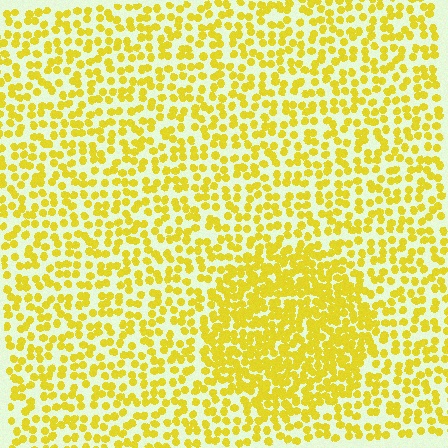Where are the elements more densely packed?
The elements are more densely packed inside the circle boundary.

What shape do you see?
I see a circle.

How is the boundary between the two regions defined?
The boundary is defined by a change in element density (approximately 1.9x ratio). All elements are the same color, size, and shape.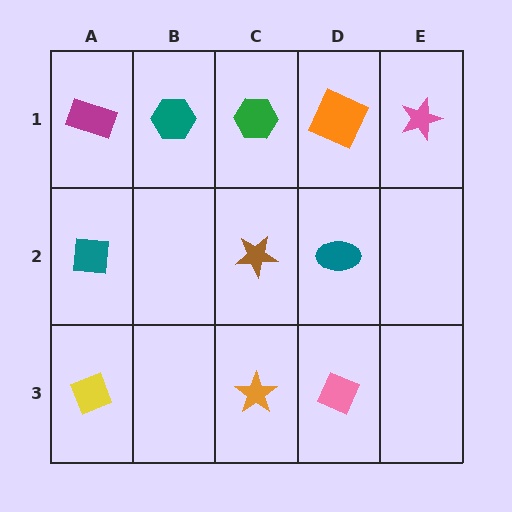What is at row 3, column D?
A pink diamond.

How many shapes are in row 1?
5 shapes.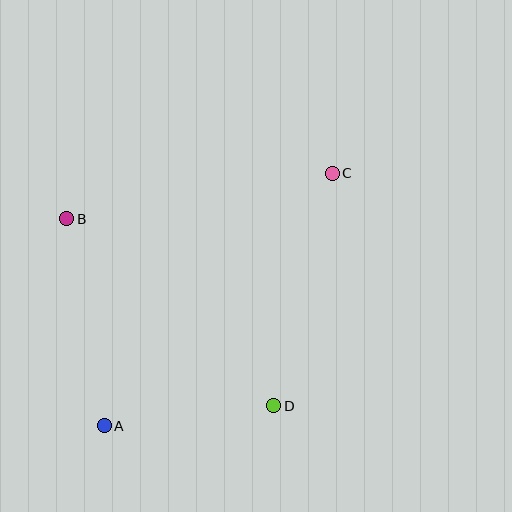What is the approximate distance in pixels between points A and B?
The distance between A and B is approximately 211 pixels.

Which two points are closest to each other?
Points A and D are closest to each other.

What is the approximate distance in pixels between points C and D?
The distance between C and D is approximately 240 pixels.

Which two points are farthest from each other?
Points A and C are farthest from each other.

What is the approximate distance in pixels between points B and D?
The distance between B and D is approximately 279 pixels.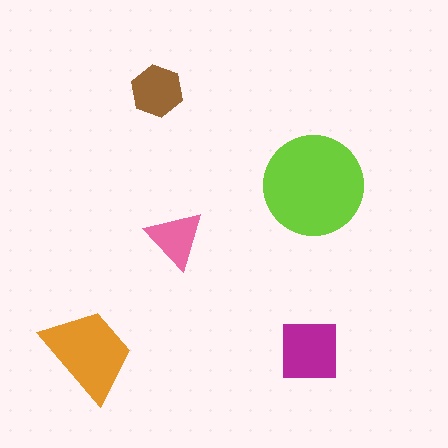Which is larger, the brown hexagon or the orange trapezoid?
The orange trapezoid.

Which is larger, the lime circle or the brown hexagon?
The lime circle.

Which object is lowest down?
The orange trapezoid is bottommost.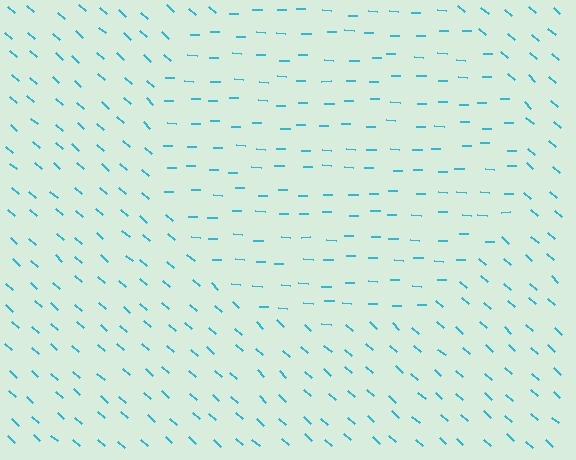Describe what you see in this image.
The image is filled with small cyan line segments. A circle region in the image has lines oriented differently from the surrounding lines, creating a visible texture boundary.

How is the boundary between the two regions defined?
The boundary is defined purely by a change in line orientation (approximately 40 degrees difference). All lines are the same color and thickness.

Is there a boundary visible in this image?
Yes, there is a texture boundary formed by a change in line orientation.